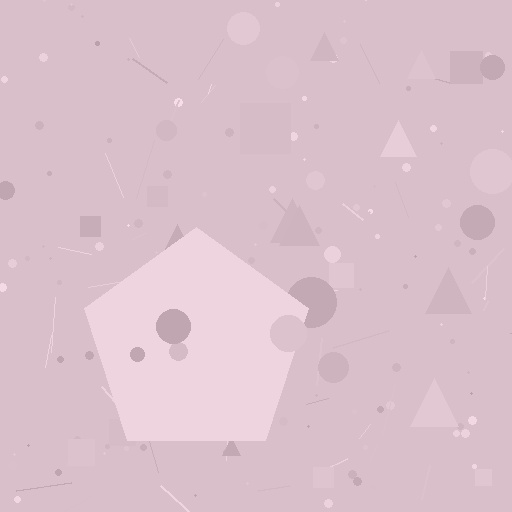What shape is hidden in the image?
A pentagon is hidden in the image.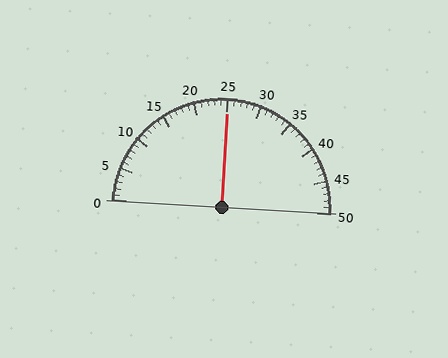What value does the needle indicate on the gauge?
The needle indicates approximately 25.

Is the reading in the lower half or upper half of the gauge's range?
The reading is in the upper half of the range (0 to 50).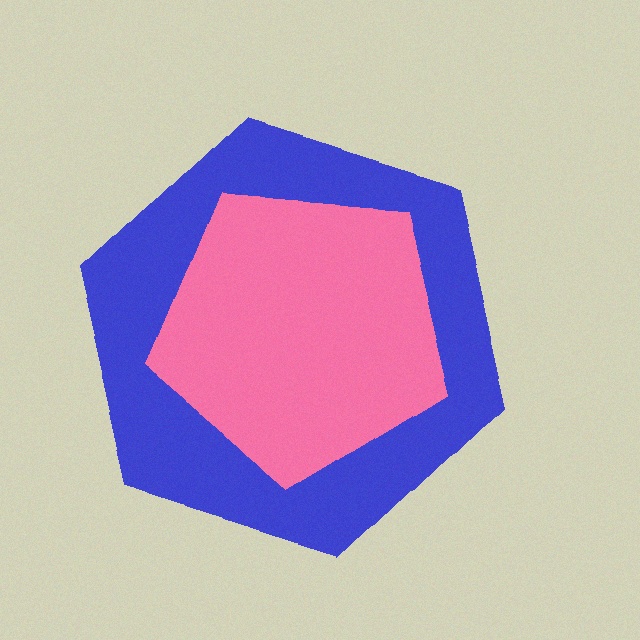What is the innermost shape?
The pink pentagon.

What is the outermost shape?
The blue hexagon.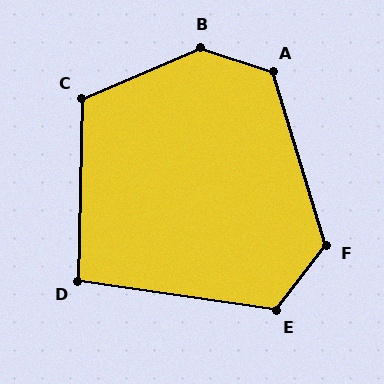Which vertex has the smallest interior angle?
D, at approximately 97 degrees.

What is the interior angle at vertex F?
Approximately 125 degrees (obtuse).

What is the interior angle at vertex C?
Approximately 114 degrees (obtuse).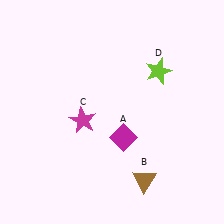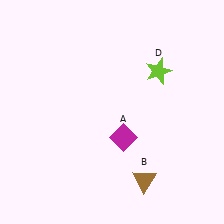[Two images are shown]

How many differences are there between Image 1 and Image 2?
There is 1 difference between the two images.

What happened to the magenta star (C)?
The magenta star (C) was removed in Image 2. It was in the bottom-left area of Image 1.